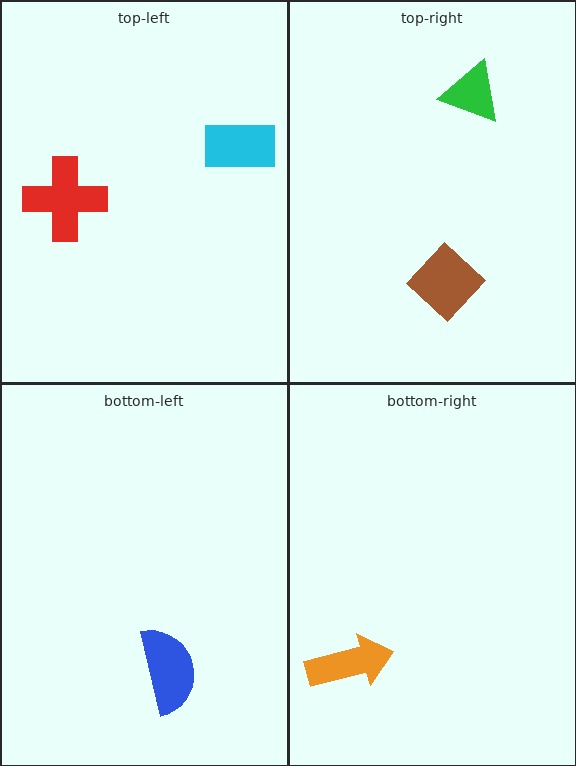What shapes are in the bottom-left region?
The blue semicircle.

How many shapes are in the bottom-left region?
1.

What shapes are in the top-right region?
The brown diamond, the green triangle.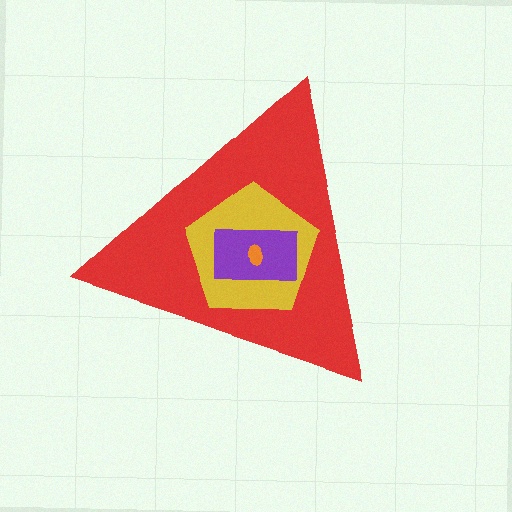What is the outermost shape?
The red triangle.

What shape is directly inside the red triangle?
The yellow pentagon.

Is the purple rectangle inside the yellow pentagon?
Yes.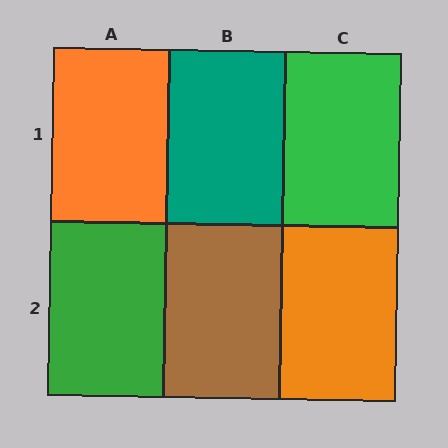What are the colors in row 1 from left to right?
Orange, teal, green.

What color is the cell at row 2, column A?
Green.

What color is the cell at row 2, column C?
Orange.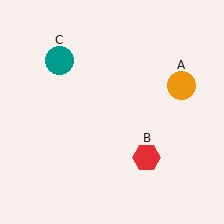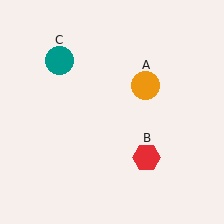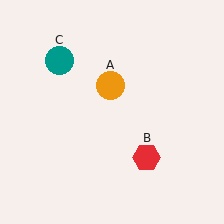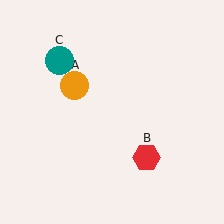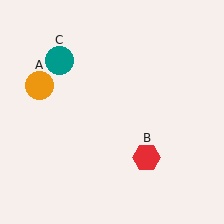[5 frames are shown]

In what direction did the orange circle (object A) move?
The orange circle (object A) moved left.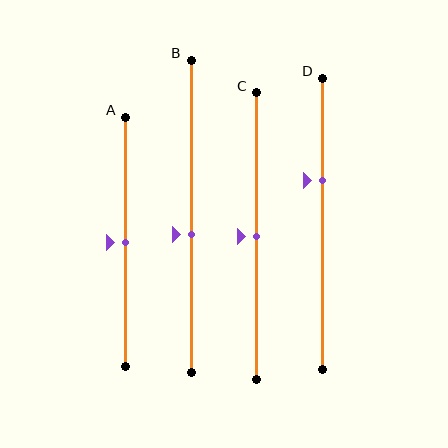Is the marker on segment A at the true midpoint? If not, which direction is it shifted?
Yes, the marker on segment A is at the true midpoint.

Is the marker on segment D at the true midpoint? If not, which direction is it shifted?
No, the marker on segment D is shifted upward by about 15% of the segment length.